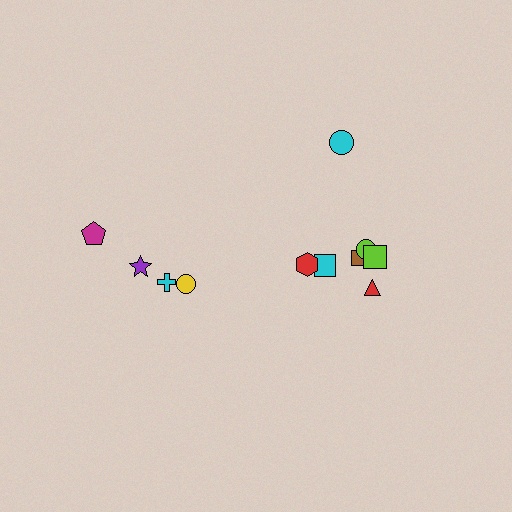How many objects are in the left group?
There are 4 objects.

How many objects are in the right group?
There are 7 objects.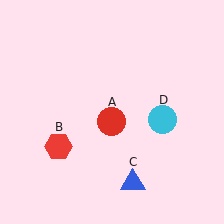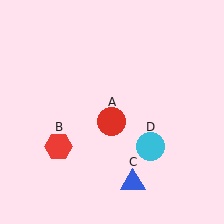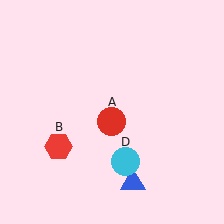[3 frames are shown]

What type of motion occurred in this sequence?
The cyan circle (object D) rotated clockwise around the center of the scene.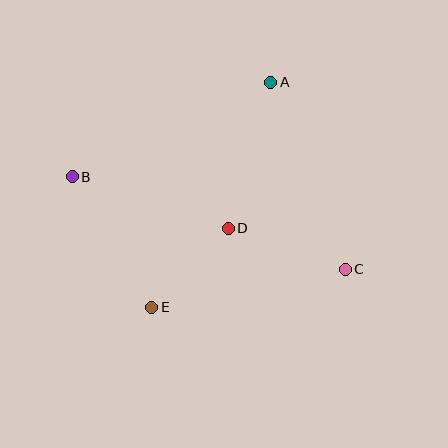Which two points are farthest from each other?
Points B and C are farthest from each other.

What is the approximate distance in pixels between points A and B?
The distance between A and B is approximately 220 pixels.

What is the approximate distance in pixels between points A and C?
The distance between A and C is approximately 201 pixels.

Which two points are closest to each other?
Points D and E are closest to each other.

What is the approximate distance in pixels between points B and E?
The distance between B and E is approximately 153 pixels.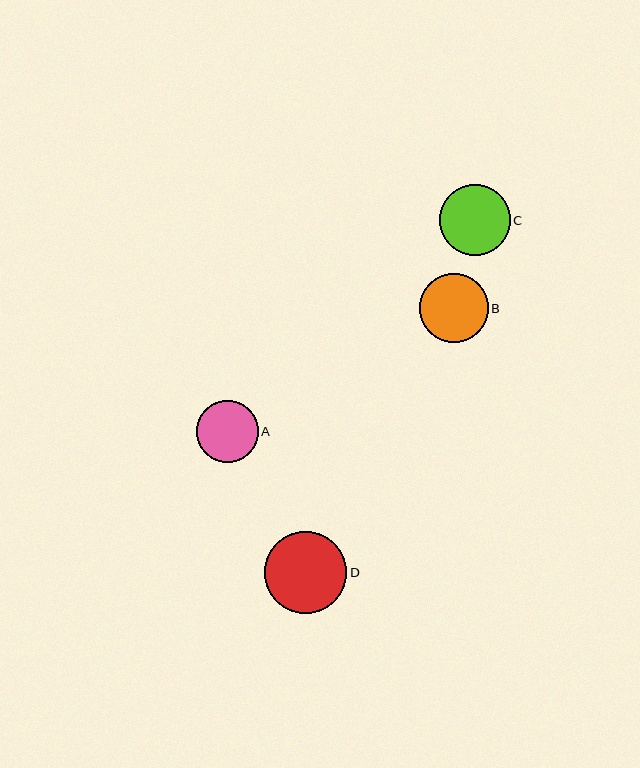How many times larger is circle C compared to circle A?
Circle C is approximately 1.1 times the size of circle A.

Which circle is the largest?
Circle D is the largest with a size of approximately 82 pixels.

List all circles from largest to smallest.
From largest to smallest: D, C, B, A.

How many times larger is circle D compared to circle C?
Circle D is approximately 1.2 times the size of circle C.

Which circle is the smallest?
Circle A is the smallest with a size of approximately 62 pixels.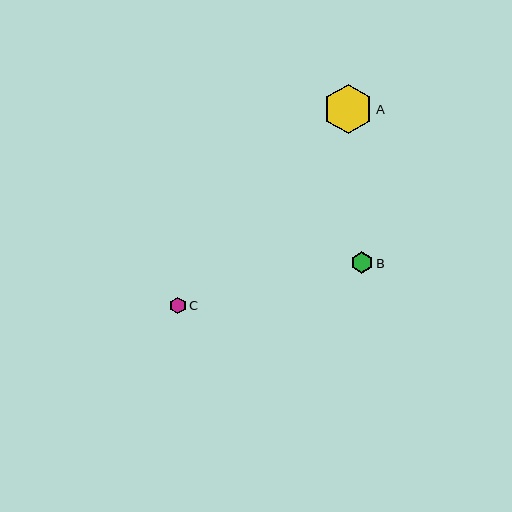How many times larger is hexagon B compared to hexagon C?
Hexagon B is approximately 1.3 times the size of hexagon C.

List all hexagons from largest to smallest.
From largest to smallest: A, B, C.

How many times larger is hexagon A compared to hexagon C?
Hexagon A is approximately 2.9 times the size of hexagon C.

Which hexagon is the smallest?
Hexagon C is the smallest with a size of approximately 17 pixels.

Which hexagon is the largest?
Hexagon A is the largest with a size of approximately 49 pixels.